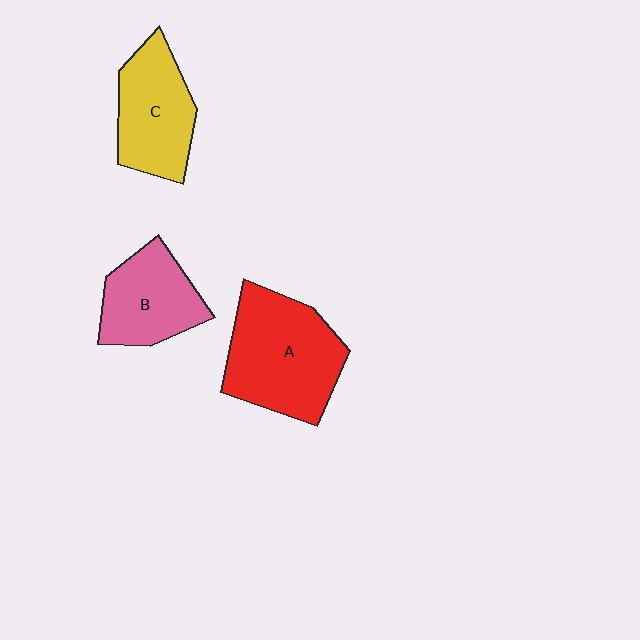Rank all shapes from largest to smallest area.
From largest to smallest: A (red), C (yellow), B (pink).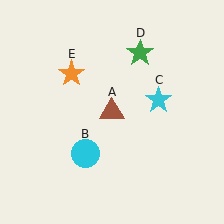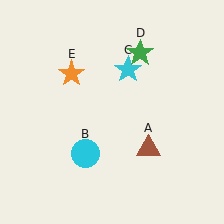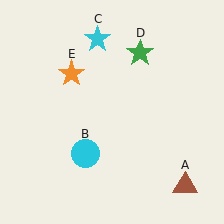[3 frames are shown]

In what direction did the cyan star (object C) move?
The cyan star (object C) moved up and to the left.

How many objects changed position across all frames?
2 objects changed position: brown triangle (object A), cyan star (object C).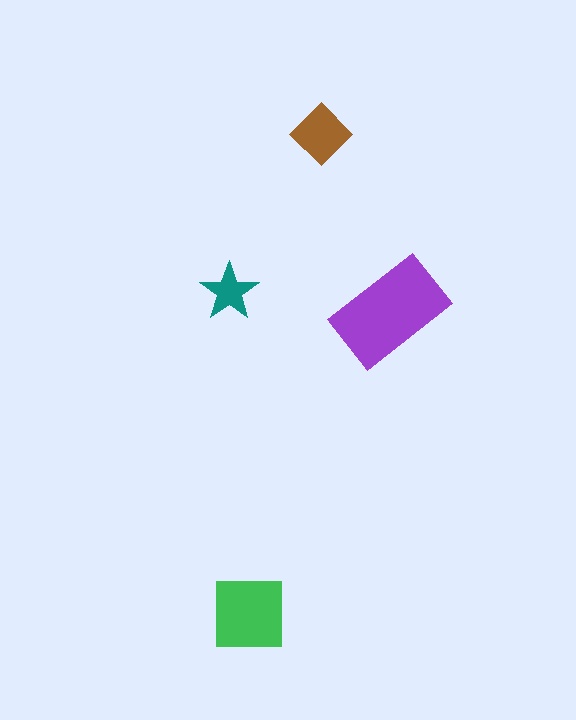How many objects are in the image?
There are 4 objects in the image.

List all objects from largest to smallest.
The purple rectangle, the green square, the brown diamond, the teal star.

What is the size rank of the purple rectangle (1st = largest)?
1st.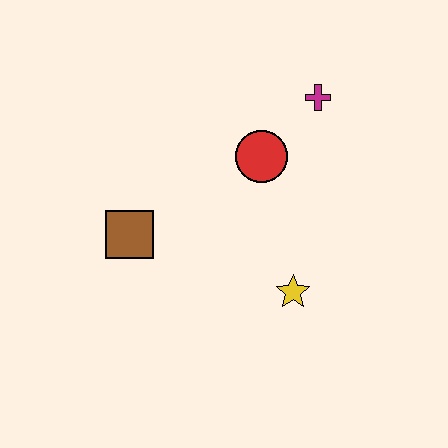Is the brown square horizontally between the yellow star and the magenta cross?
No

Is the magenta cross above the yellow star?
Yes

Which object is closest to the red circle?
The magenta cross is closest to the red circle.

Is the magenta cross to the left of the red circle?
No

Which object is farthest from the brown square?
The magenta cross is farthest from the brown square.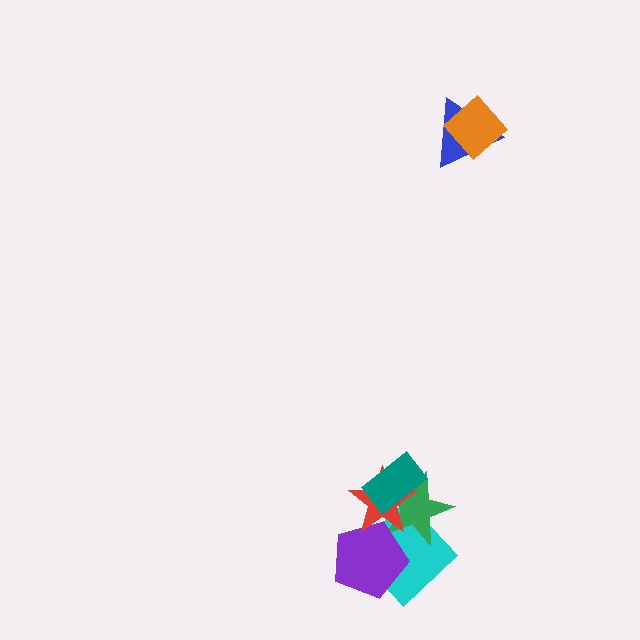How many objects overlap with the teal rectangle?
2 objects overlap with the teal rectangle.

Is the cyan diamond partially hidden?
Yes, it is partially covered by another shape.